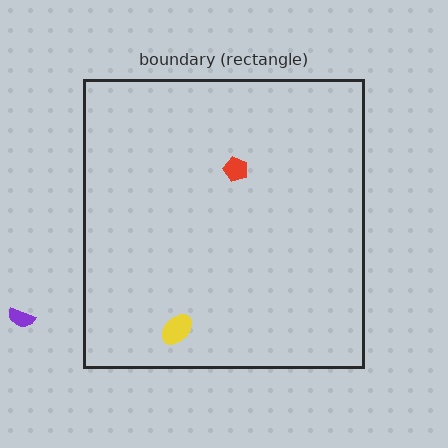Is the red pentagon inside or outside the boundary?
Inside.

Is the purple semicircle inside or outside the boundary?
Outside.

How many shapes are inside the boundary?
2 inside, 1 outside.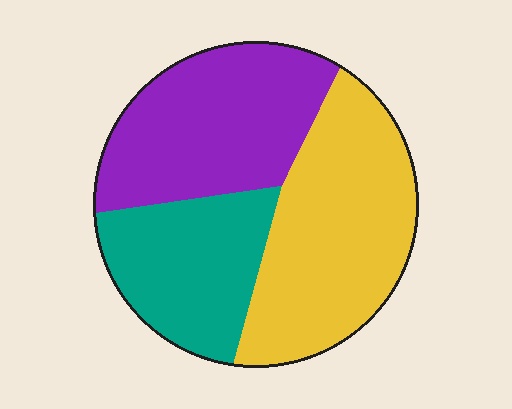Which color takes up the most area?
Yellow, at roughly 40%.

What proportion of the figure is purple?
Purple takes up between a quarter and a half of the figure.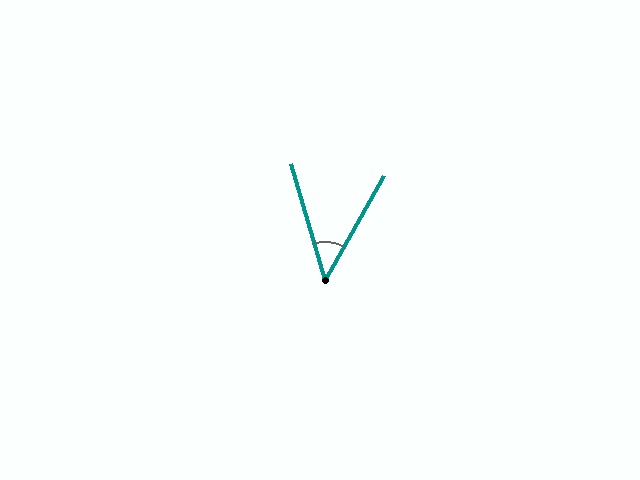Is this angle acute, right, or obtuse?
It is acute.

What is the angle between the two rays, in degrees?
Approximately 46 degrees.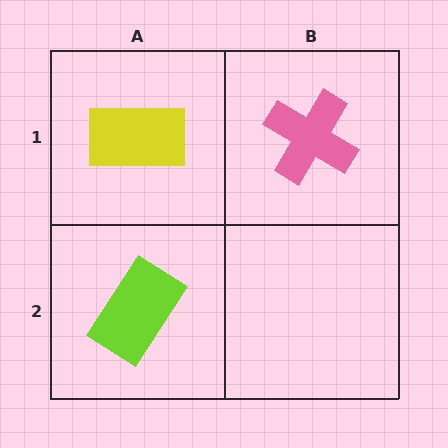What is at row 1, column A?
A yellow rectangle.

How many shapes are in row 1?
2 shapes.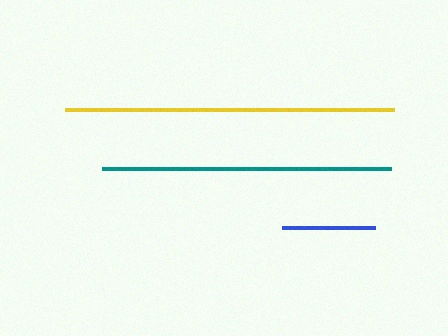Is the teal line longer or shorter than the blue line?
The teal line is longer than the blue line.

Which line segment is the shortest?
The blue line is the shortest at approximately 93 pixels.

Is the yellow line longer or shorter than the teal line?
The yellow line is longer than the teal line.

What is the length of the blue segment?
The blue segment is approximately 93 pixels long.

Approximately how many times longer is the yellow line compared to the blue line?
The yellow line is approximately 3.6 times the length of the blue line.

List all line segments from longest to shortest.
From longest to shortest: yellow, teal, blue.